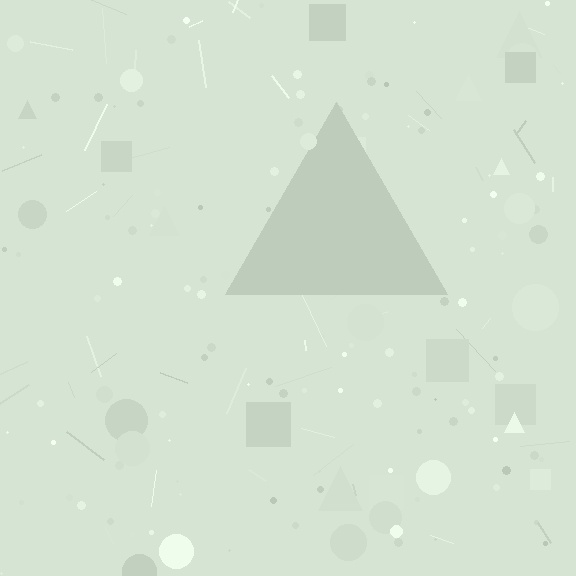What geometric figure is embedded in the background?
A triangle is embedded in the background.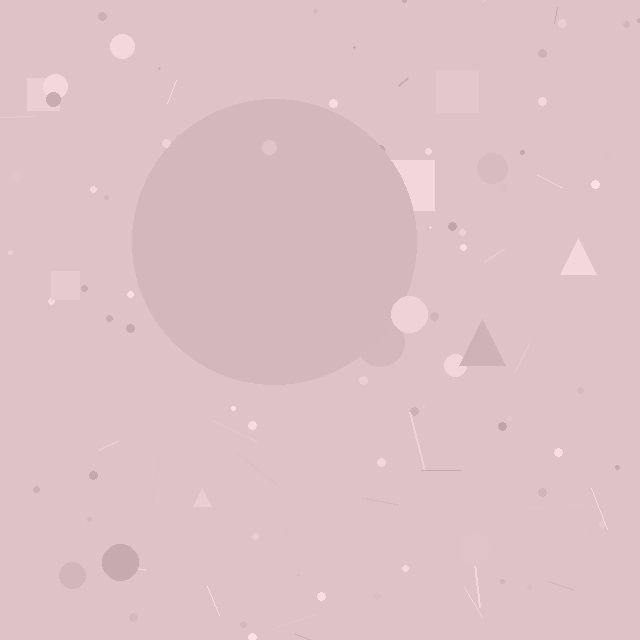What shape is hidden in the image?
A circle is hidden in the image.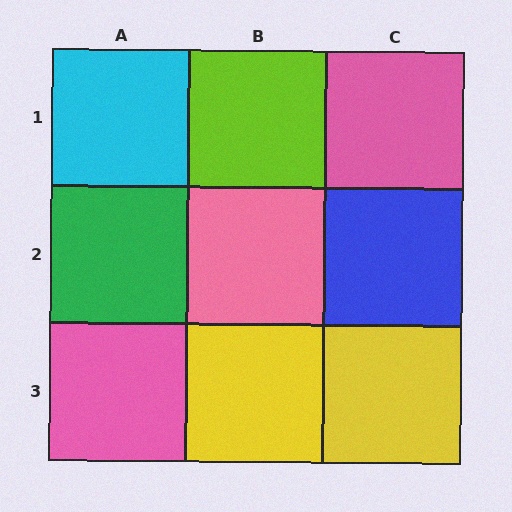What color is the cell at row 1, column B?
Lime.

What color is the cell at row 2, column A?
Green.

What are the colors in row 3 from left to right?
Pink, yellow, yellow.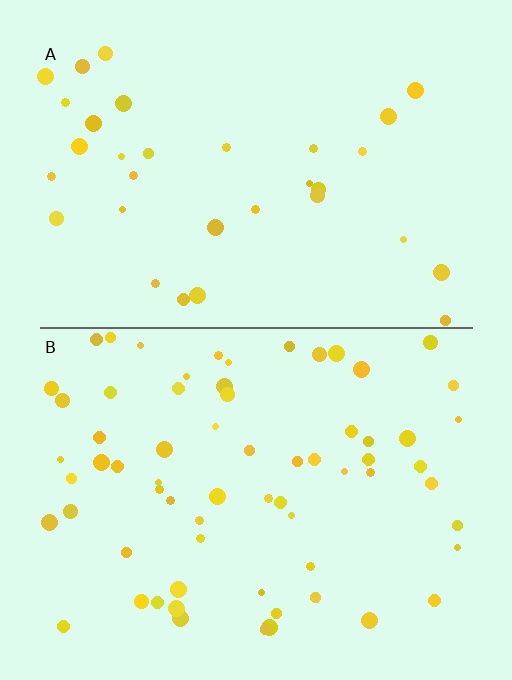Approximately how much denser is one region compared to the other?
Approximately 2.0× — region B over region A.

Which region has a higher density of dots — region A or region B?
B (the bottom).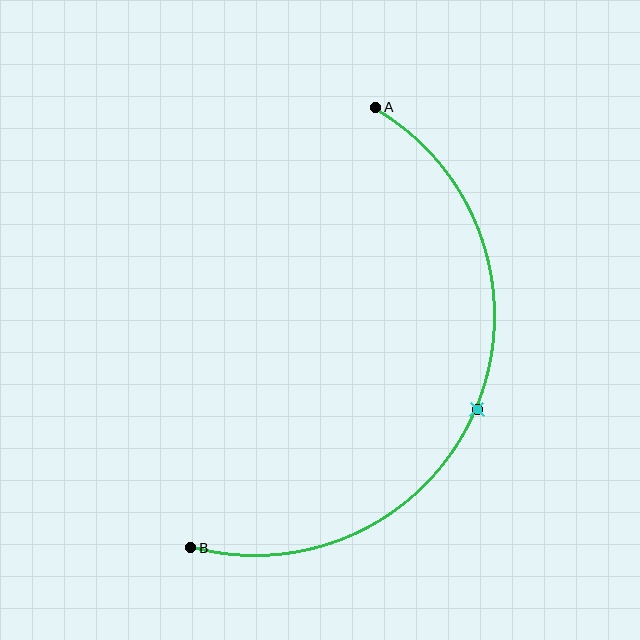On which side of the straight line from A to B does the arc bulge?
The arc bulges to the right of the straight line connecting A and B.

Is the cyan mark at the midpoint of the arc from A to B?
Yes. The cyan mark lies on the arc at equal arc-length from both A and B — it is the arc midpoint.